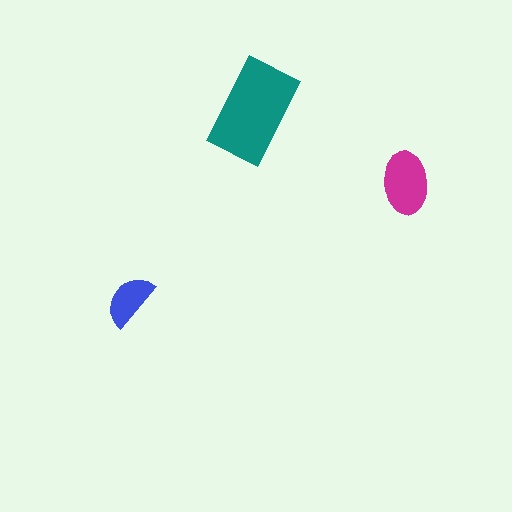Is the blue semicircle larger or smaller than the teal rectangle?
Smaller.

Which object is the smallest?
The blue semicircle.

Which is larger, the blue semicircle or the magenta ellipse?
The magenta ellipse.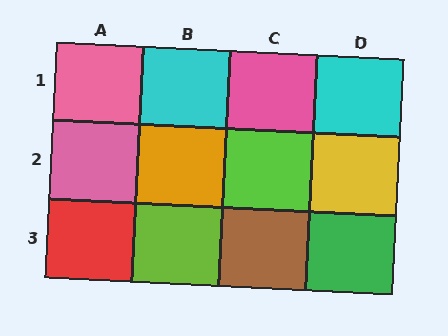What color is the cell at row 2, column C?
Lime.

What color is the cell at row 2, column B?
Orange.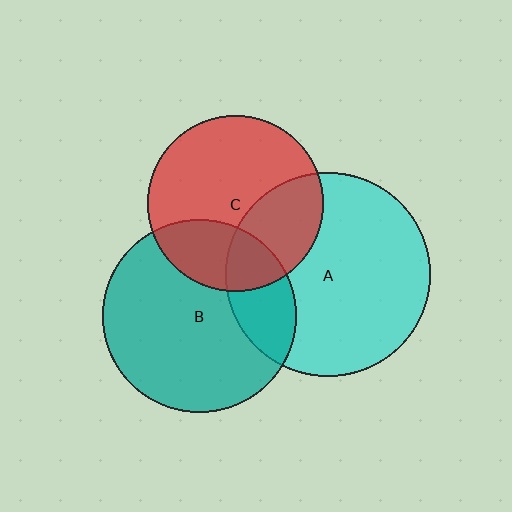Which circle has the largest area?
Circle A (cyan).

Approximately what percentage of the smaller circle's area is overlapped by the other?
Approximately 30%.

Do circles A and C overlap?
Yes.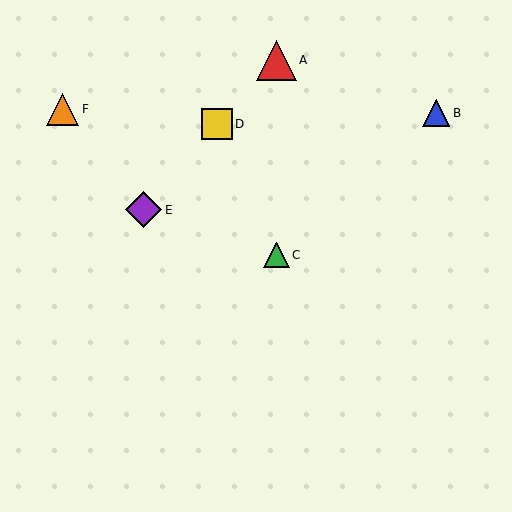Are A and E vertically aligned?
No, A is at x≈276 and E is at x≈144.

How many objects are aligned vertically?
2 objects (A, C) are aligned vertically.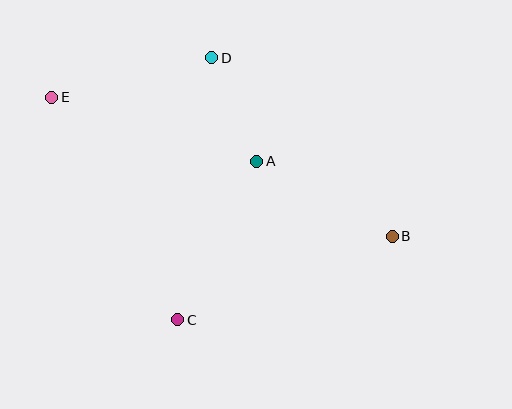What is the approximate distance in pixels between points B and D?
The distance between B and D is approximately 254 pixels.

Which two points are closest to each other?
Points A and D are closest to each other.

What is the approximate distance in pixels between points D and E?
The distance between D and E is approximately 165 pixels.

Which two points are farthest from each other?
Points B and E are farthest from each other.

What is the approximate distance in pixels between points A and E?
The distance between A and E is approximately 215 pixels.